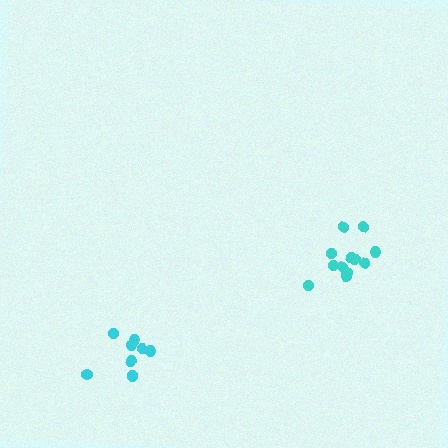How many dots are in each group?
Group 1: 12 dots, Group 2: 10 dots (22 total).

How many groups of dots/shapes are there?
There are 2 groups.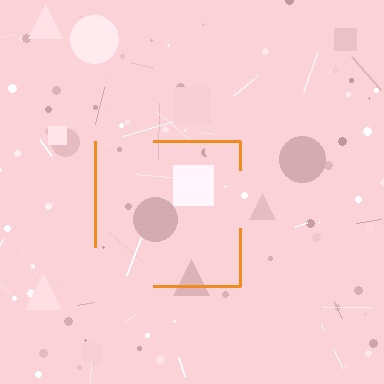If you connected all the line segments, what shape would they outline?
They would outline a square.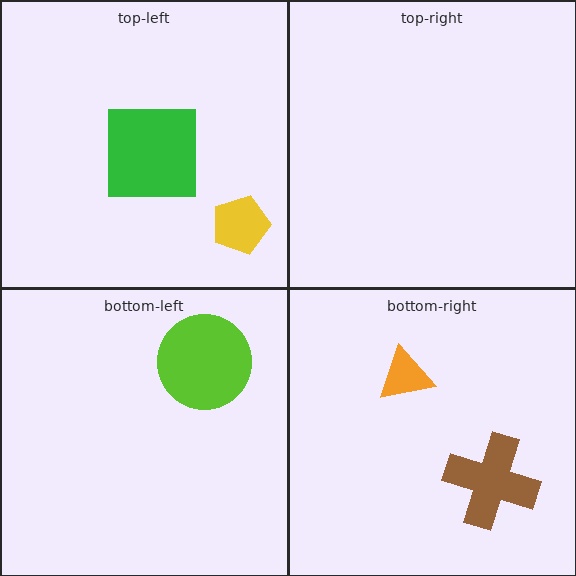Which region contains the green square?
The top-left region.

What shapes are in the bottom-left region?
The lime circle.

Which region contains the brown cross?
The bottom-right region.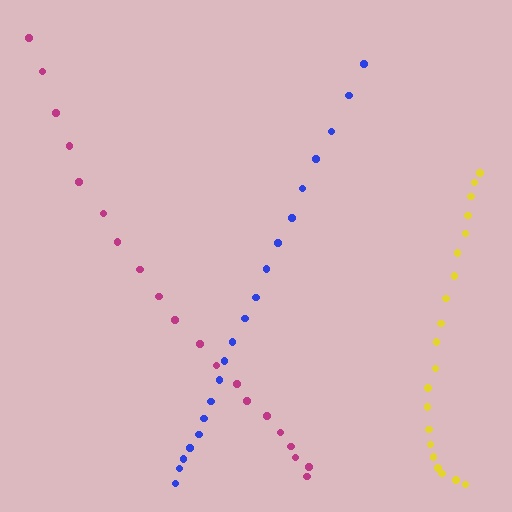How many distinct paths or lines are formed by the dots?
There are 3 distinct paths.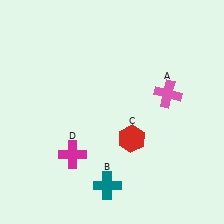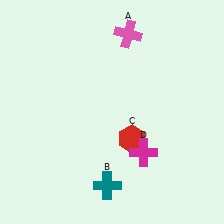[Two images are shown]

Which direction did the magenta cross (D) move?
The magenta cross (D) moved right.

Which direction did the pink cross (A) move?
The pink cross (A) moved up.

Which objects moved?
The objects that moved are: the pink cross (A), the magenta cross (D).